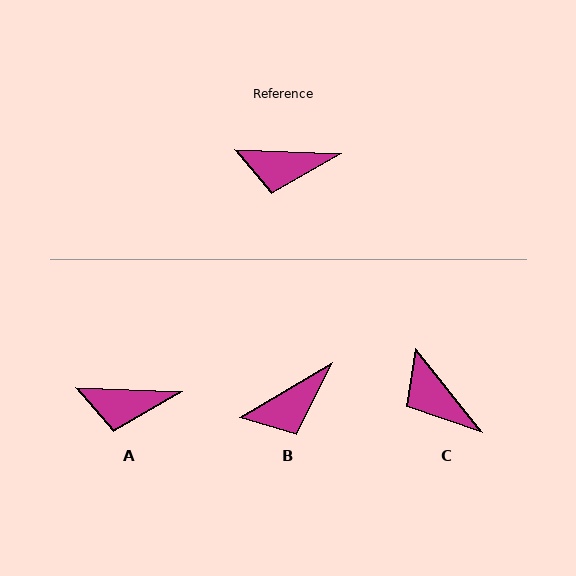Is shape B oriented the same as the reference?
No, it is off by about 33 degrees.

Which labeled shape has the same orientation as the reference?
A.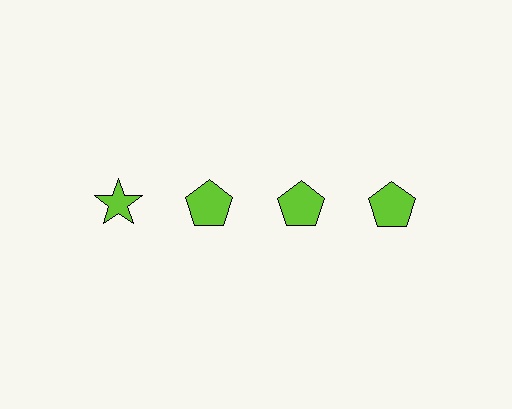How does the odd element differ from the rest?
It has a different shape: star instead of pentagon.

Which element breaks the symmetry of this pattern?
The lime star in the top row, leftmost column breaks the symmetry. All other shapes are lime pentagons.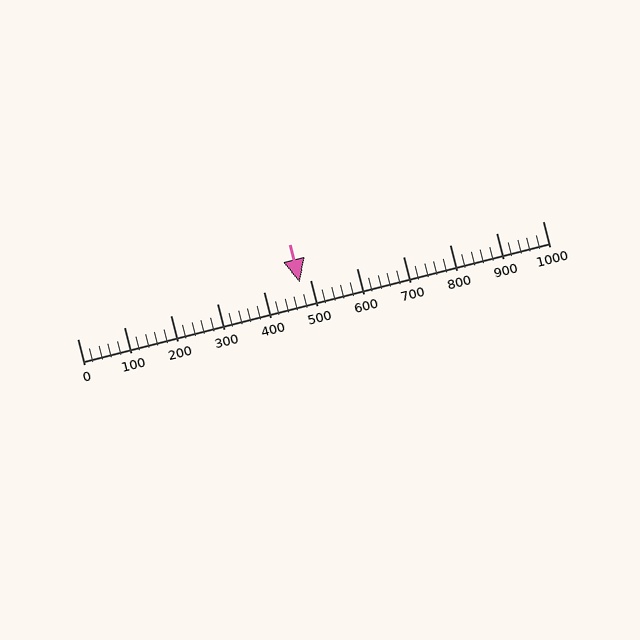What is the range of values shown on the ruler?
The ruler shows values from 0 to 1000.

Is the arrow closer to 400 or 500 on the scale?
The arrow is closer to 500.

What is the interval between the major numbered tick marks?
The major tick marks are spaced 100 units apart.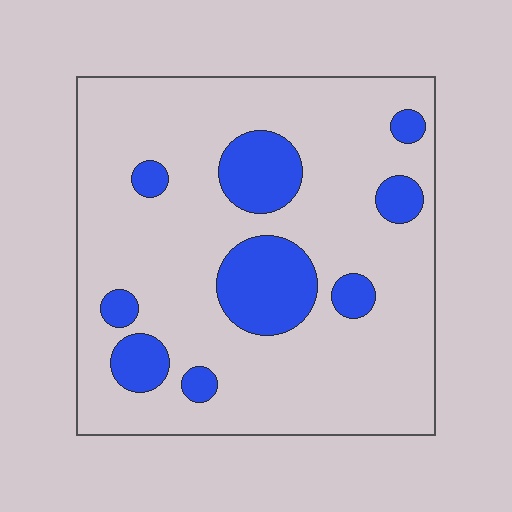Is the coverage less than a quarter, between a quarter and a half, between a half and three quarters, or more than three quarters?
Less than a quarter.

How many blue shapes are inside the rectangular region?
9.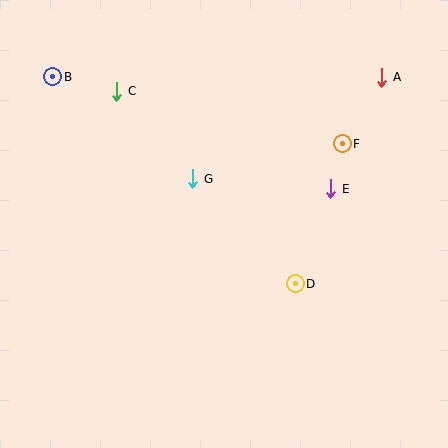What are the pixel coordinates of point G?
Point G is at (193, 179).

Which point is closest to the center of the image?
Point G at (193, 179) is closest to the center.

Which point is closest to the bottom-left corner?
Point G is closest to the bottom-left corner.